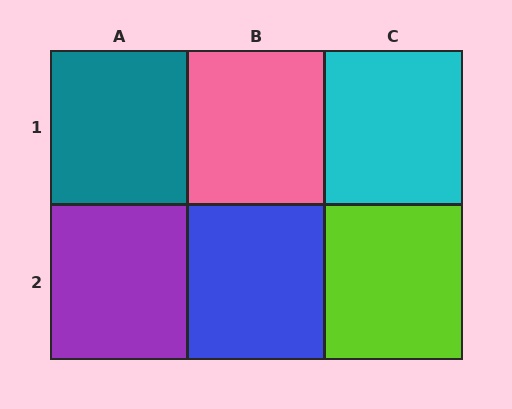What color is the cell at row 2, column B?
Blue.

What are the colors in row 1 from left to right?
Teal, pink, cyan.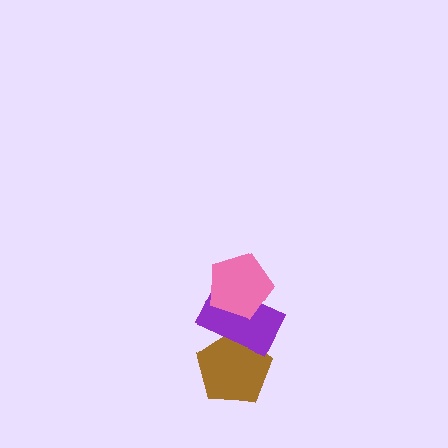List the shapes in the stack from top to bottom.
From top to bottom: the pink pentagon, the purple rectangle, the brown pentagon.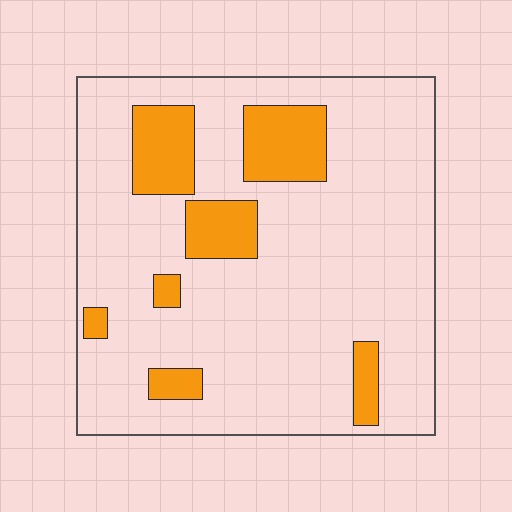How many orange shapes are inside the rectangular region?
7.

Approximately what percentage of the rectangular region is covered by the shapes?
Approximately 15%.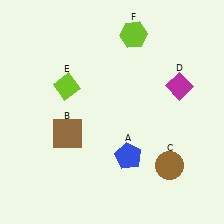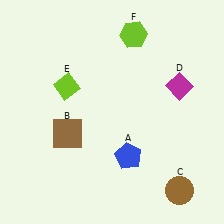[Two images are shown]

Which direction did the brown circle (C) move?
The brown circle (C) moved down.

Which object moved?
The brown circle (C) moved down.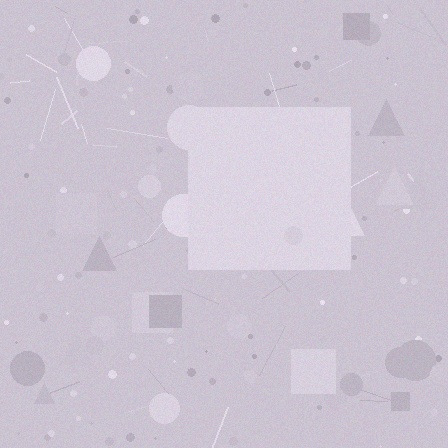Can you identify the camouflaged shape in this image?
The camouflaged shape is a square.